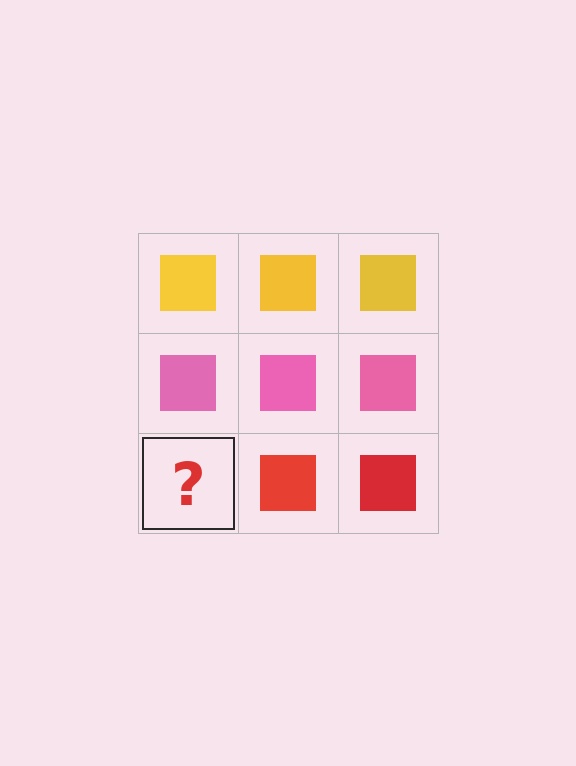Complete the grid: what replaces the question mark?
The question mark should be replaced with a red square.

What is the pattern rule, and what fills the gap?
The rule is that each row has a consistent color. The gap should be filled with a red square.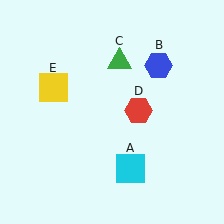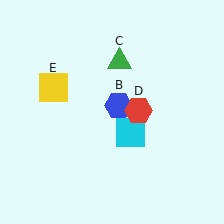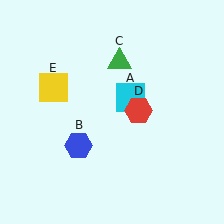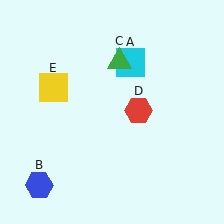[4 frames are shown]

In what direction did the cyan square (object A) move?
The cyan square (object A) moved up.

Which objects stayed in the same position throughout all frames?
Green triangle (object C) and red hexagon (object D) and yellow square (object E) remained stationary.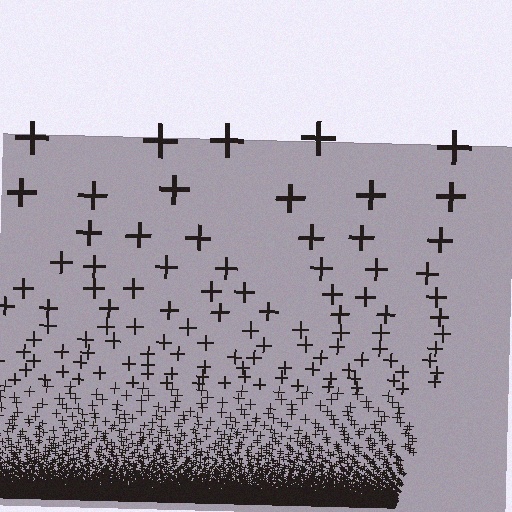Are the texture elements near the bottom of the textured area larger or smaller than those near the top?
Smaller. The gradient is inverted — elements near the bottom are smaller and denser.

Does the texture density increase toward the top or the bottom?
Density increases toward the bottom.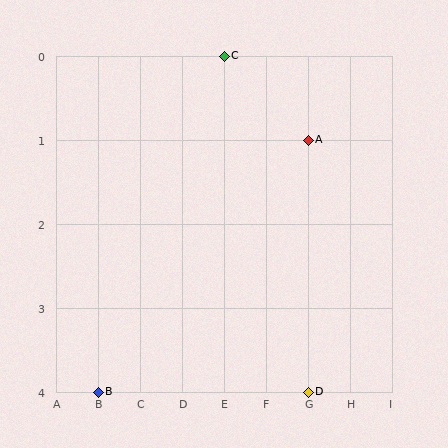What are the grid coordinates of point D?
Point D is at grid coordinates (G, 4).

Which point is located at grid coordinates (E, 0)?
Point C is at (E, 0).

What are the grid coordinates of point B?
Point B is at grid coordinates (B, 4).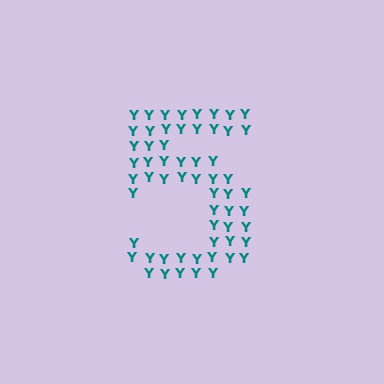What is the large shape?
The large shape is the digit 5.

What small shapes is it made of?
It is made of small letter Y's.